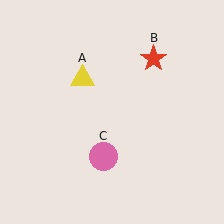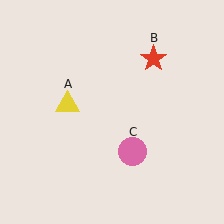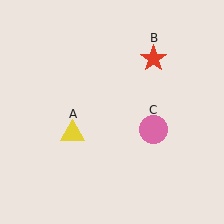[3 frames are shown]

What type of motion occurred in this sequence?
The yellow triangle (object A), pink circle (object C) rotated counterclockwise around the center of the scene.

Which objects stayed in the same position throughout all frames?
Red star (object B) remained stationary.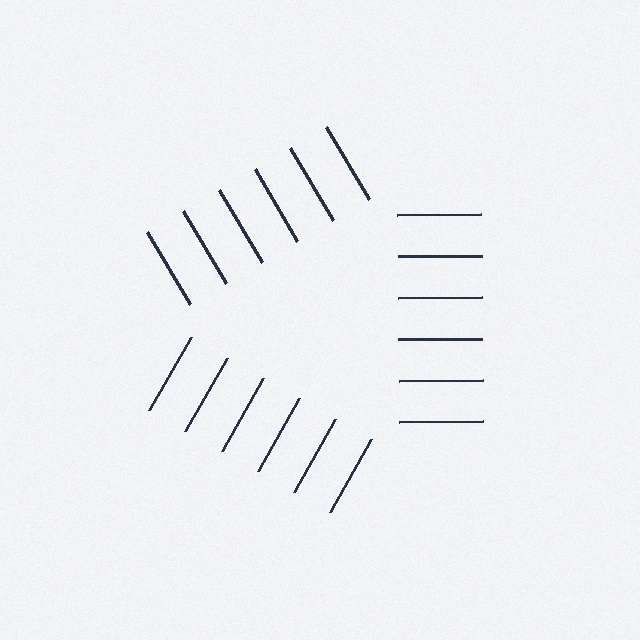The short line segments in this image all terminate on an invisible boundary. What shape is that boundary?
An illusory triangle — the line segments terminate on its edges but no continuous stroke is drawn.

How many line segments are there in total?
18 — 6 along each of the 3 edges.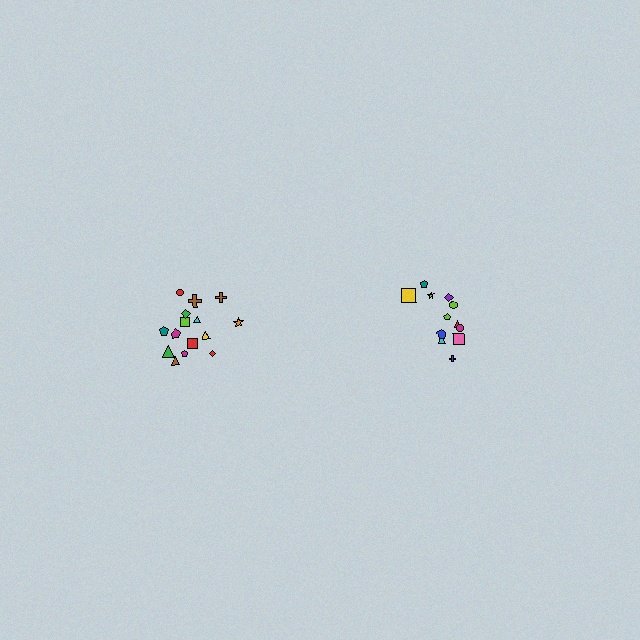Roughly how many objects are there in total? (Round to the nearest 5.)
Roughly 25 objects in total.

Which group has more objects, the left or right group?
The left group.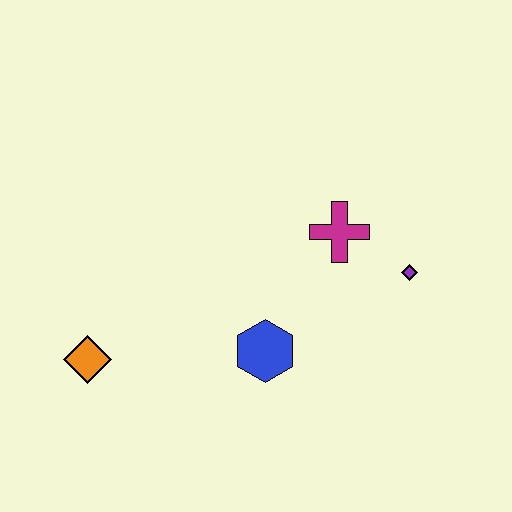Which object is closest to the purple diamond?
The magenta cross is closest to the purple diamond.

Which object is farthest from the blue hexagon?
The orange diamond is farthest from the blue hexagon.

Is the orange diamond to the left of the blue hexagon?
Yes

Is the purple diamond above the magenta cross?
No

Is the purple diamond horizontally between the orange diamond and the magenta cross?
No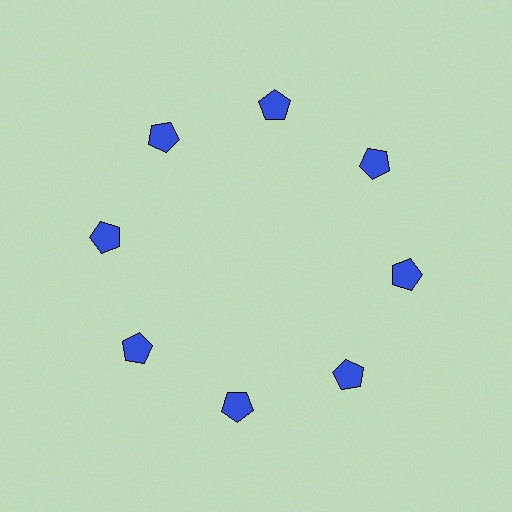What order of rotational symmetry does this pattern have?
This pattern has 8-fold rotational symmetry.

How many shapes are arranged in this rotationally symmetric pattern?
There are 8 shapes, arranged in 8 groups of 1.